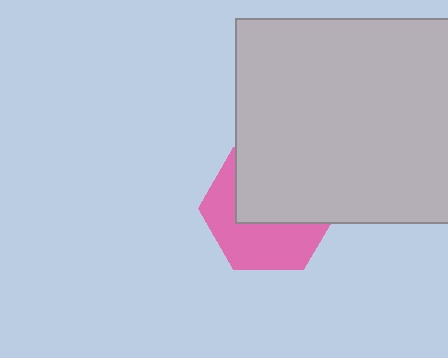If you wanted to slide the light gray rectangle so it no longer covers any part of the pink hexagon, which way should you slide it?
Slide it up — that is the most direct way to separate the two shapes.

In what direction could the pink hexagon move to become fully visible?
The pink hexagon could move down. That would shift it out from behind the light gray rectangle entirely.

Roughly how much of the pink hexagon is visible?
About half of it is visible (roughly 48%).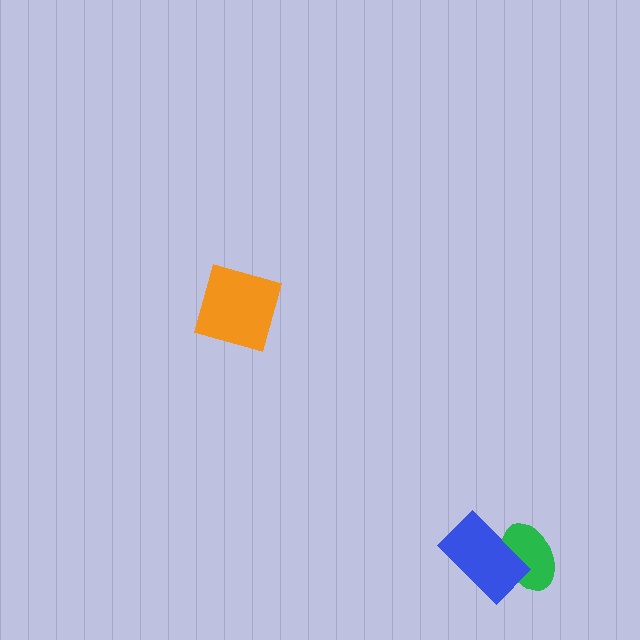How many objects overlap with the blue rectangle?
1 object overlaps with the blue rectangle.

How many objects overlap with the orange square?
0 objects overlap with the orange square.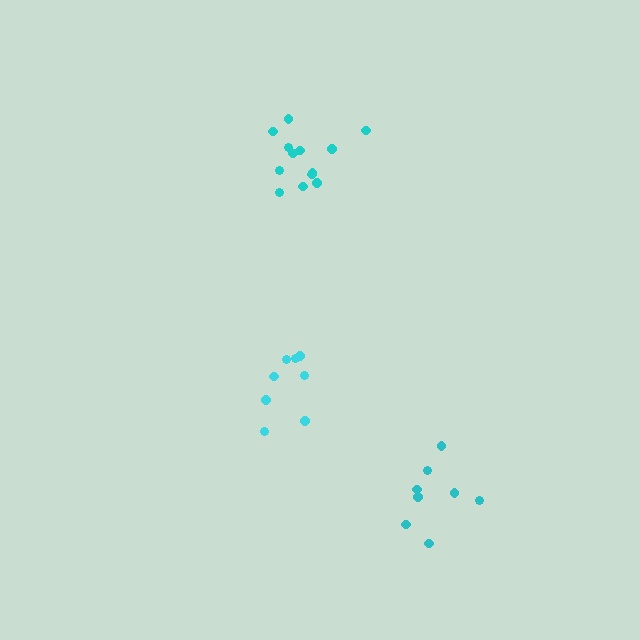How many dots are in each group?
Group 1: 8 dots, Group 2: 13 dots, Group 3: 8 dots (29 total).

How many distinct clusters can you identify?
There are 3 distinct clusters.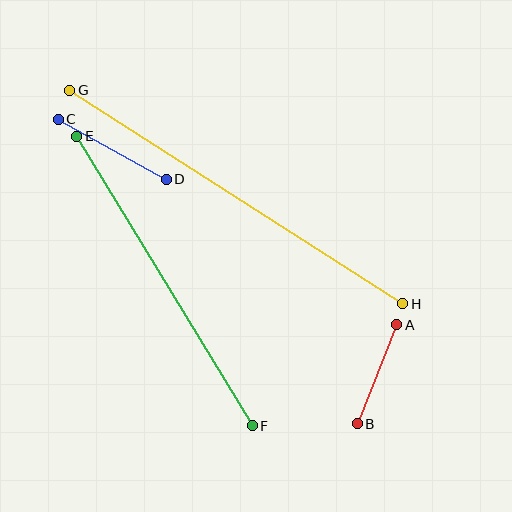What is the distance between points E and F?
The distance is approximately 339 pixels.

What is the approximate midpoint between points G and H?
The midpoint is at approximately (236, 197) pixels.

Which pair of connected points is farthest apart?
Points G and H are farthest apart.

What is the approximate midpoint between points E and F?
The midpoint is at approximately (165, 281) pixels.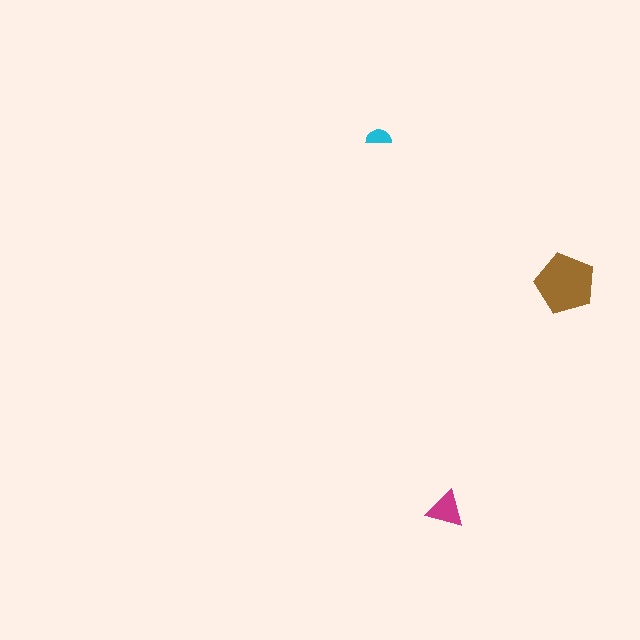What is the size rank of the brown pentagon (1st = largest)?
1st.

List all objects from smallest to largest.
The cyan semicircle, the magenta triangle, the brown pentagon.